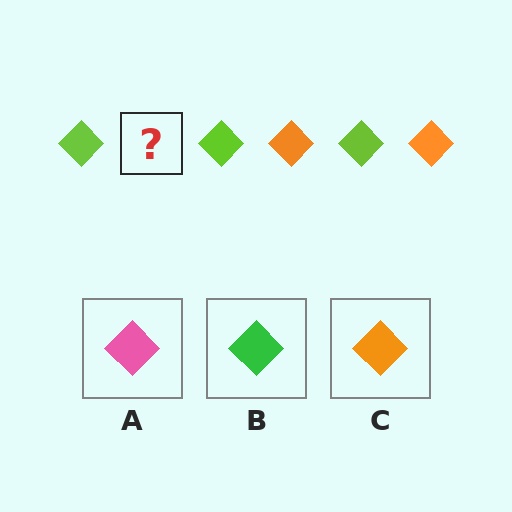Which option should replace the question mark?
Option C.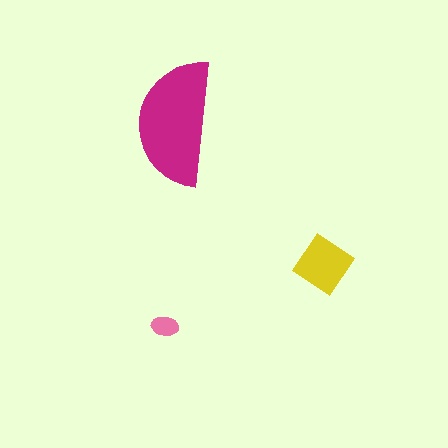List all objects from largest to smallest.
The magenta semicircle, the yellow diamond, the pink ellipse.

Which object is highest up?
The magenta semicircle is topmost.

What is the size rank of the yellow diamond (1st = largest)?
2nd.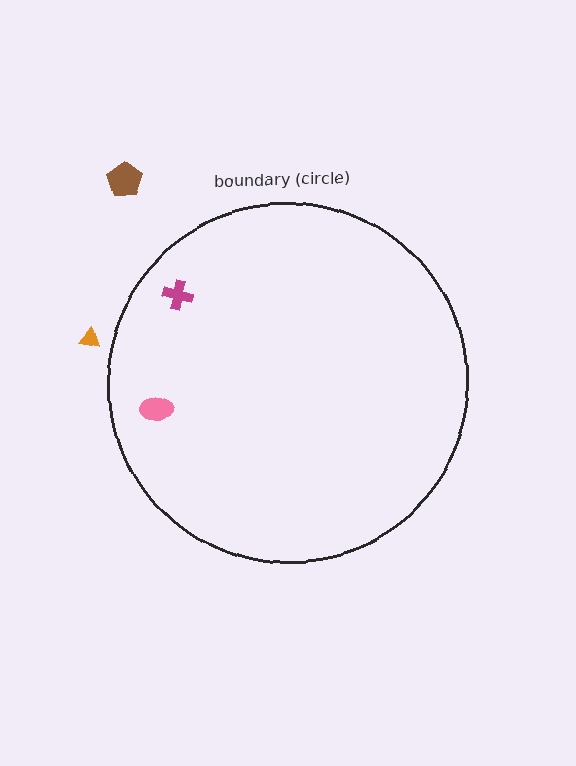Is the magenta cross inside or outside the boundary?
Inside.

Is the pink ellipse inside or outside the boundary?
Inside.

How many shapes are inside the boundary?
2 inside, 2 outside.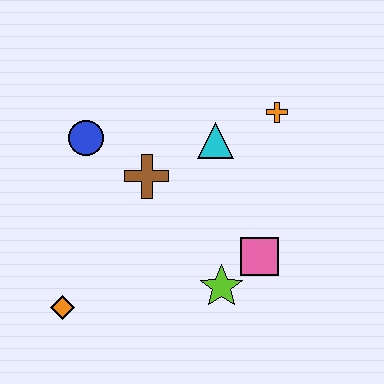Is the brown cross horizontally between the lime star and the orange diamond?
Yes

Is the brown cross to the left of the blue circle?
No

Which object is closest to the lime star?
The pink square is closest to the lime star.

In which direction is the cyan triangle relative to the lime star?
The cyan triangle is above the lime star.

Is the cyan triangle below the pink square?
No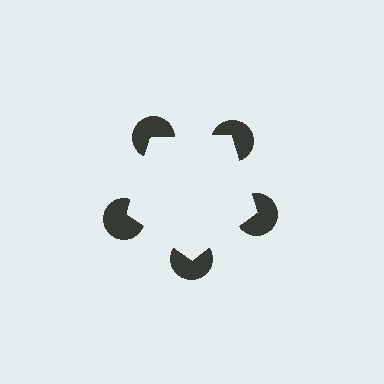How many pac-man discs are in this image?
There are 5 — one at each vertex of the illusory pentagon.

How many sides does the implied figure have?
5 sides.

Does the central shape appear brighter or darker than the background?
It typically appears slightly brighter than the background, even though no actual brightness change is drawn.